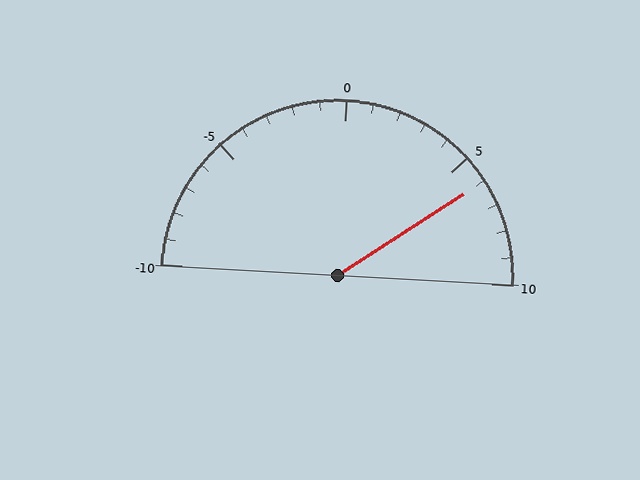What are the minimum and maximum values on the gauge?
The gauge ranges from -10 to 10.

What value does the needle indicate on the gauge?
The needle indicates approximately 6.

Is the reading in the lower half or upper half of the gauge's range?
The reading is in the upper half of the range (-10 to 10).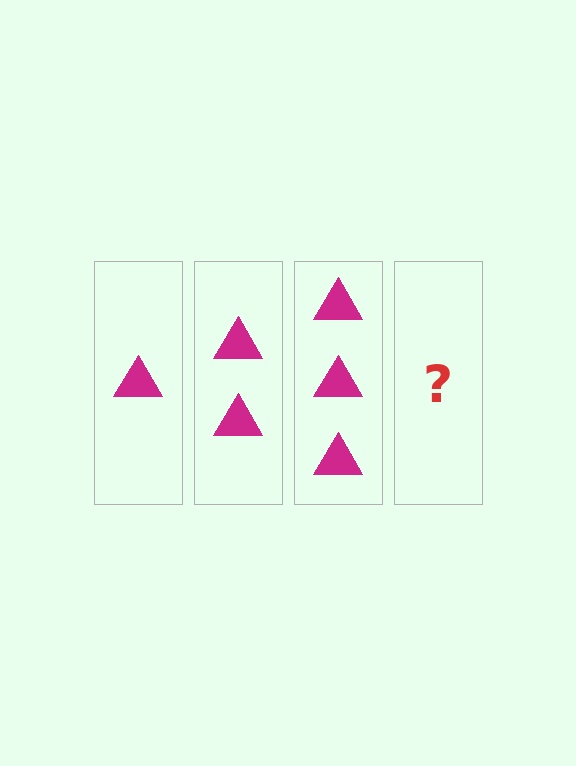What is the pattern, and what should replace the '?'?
The pattern is that each step adds one more triangle. The '?' should be 4 triangles.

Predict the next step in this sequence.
The next step is 4 triangles.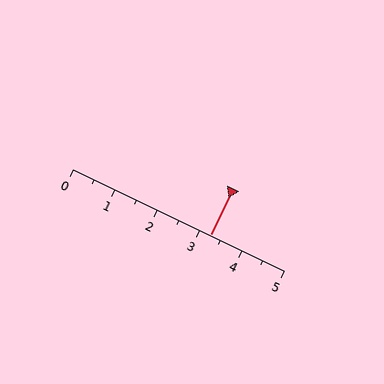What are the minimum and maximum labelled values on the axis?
The axis runs from 0 to 5.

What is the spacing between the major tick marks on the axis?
The major ticks are spaced 1 apart.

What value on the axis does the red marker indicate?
The marker indicates approximately 3.2.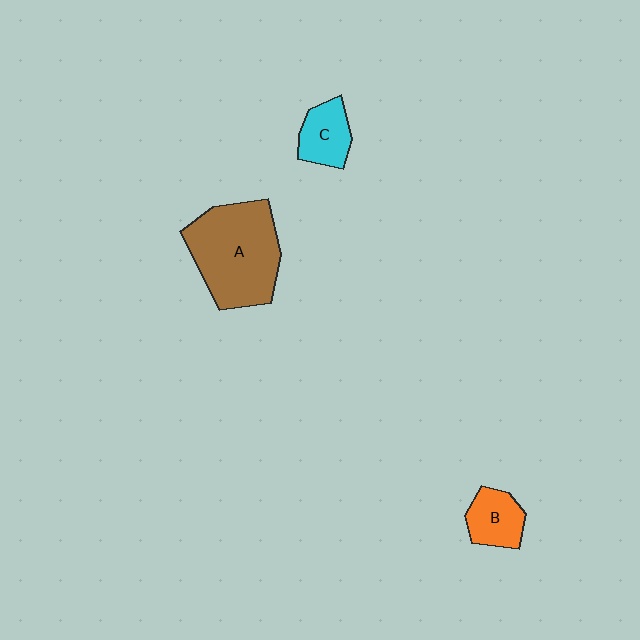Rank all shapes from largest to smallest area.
From largest to smallest: A (brown), C (cyan), B (orange).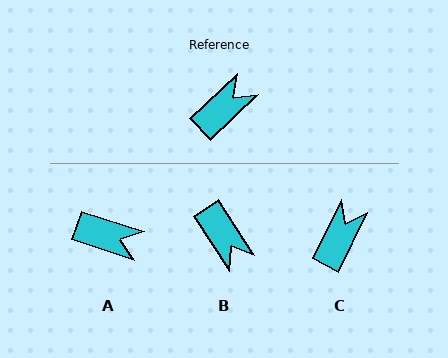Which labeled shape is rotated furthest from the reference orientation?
B, about 101 degrees away.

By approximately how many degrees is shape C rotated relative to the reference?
Approximately 20 degrees counter-clockwise.